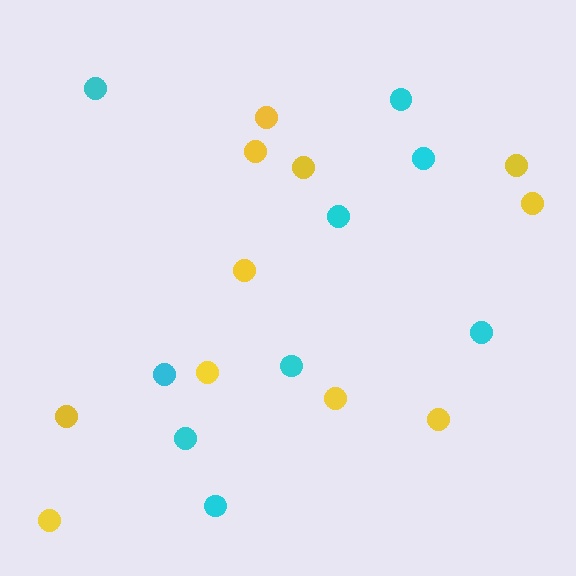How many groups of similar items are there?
There are 2 groups: one group of yellow circles (11) and one group of cyan circles (9).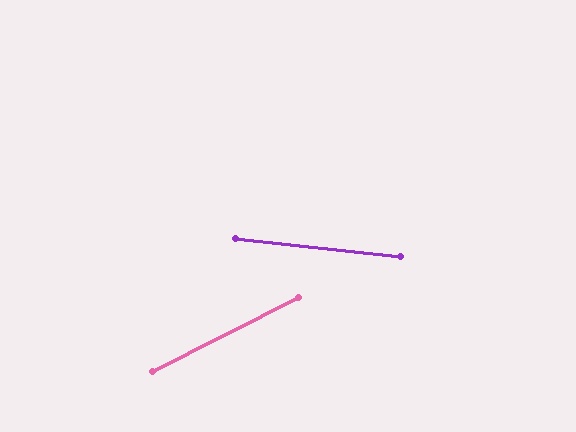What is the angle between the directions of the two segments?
Approximately 33 degrees.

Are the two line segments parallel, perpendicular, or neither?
Neither parallel nor perpendicular — they differ by about 33°.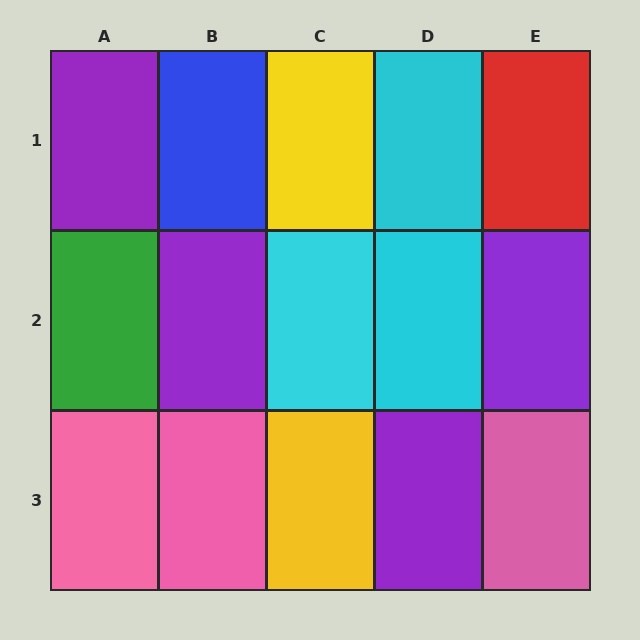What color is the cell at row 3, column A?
Pink.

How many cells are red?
1 cell is red.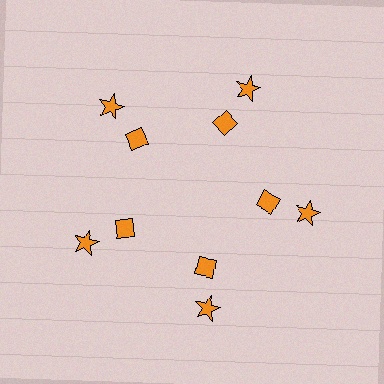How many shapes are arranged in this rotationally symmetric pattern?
There are 10 shapes, arranged in 5 groups of 2.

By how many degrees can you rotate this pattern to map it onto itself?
The pattern maps onto itself every 72 degrees of rotation.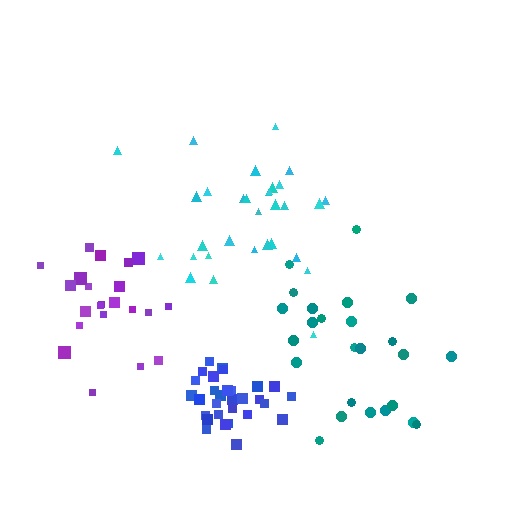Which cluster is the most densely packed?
Blue.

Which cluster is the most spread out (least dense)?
Teal.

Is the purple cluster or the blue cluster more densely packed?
Blue.